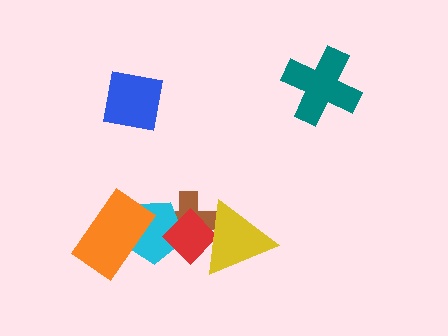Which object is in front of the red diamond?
The yellow triangle is in front of the red diamond.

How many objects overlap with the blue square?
0 objects overlap with the blue square.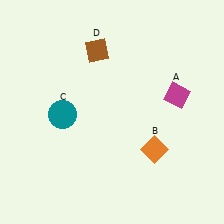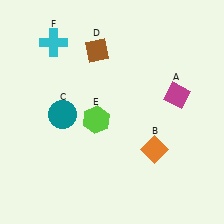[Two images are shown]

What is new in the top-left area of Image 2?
A cyan cross (F) was added in the top-left area of Image 2.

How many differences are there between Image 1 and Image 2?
There are 2 differences between the two images.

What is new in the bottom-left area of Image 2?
A lime hexagon (E) was added in the bottom-left area of Image 2.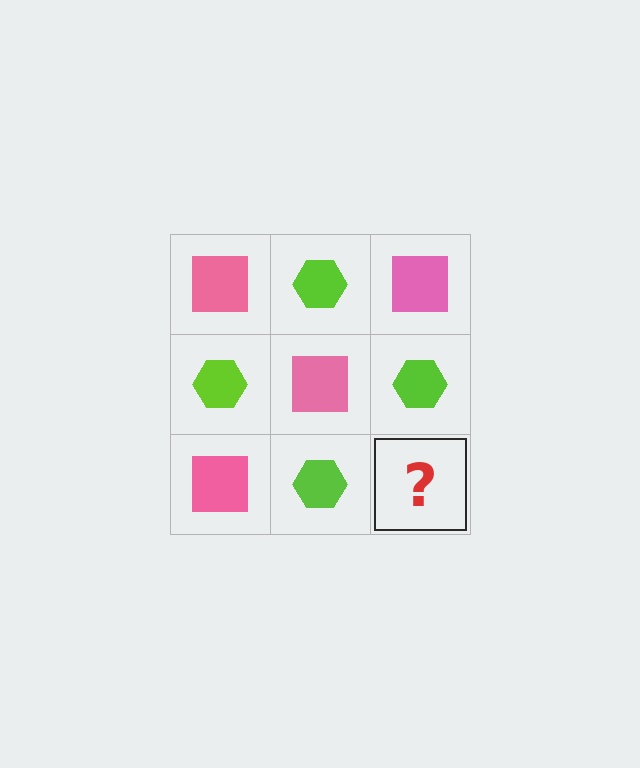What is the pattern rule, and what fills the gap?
The rule is that it alternates pink square and lime hexagon in a checkerboard pattern. The gap should be filled with a pink square.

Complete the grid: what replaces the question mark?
The question mark should be replaced with a pink square.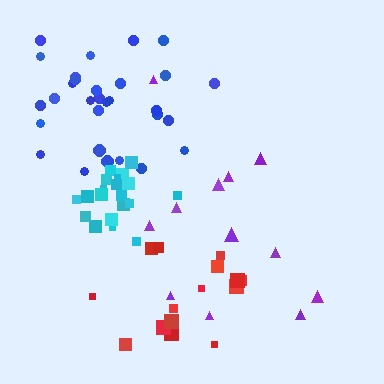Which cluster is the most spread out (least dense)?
Purple.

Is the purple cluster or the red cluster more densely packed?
Red.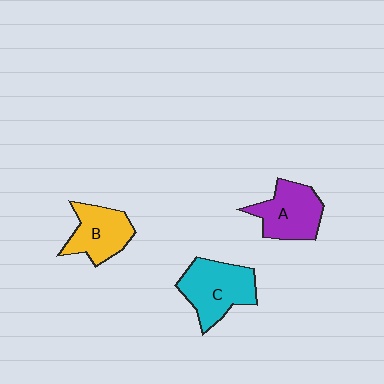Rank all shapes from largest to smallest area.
From largest to smallest: C (cyan), A (purple), B (yellow).